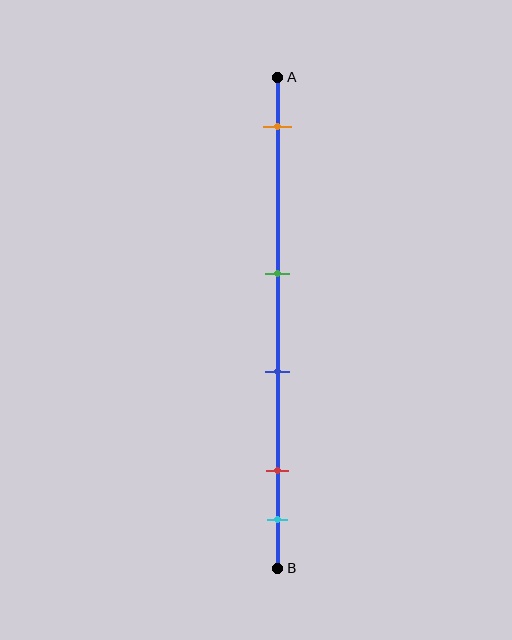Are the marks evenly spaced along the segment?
No, the marks are not evenly spaced.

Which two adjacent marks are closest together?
The red and cyan marks are the closest adjacent pair.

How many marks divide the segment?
There are 5 marks dividing the segment.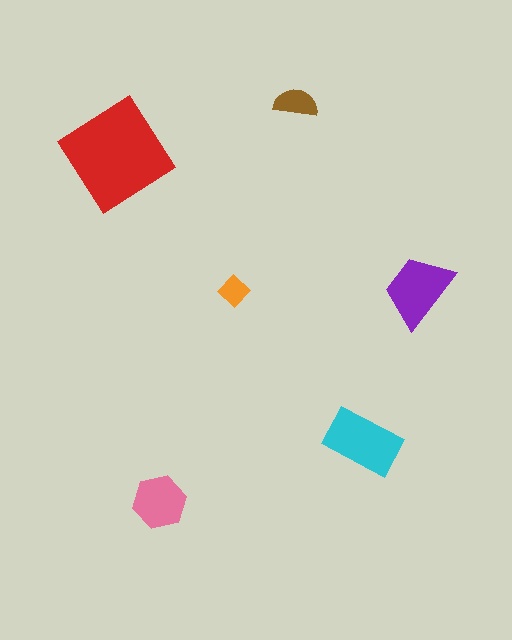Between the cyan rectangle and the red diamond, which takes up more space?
The red diamond.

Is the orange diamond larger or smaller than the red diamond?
Smaller.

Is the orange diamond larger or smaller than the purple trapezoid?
Smaller.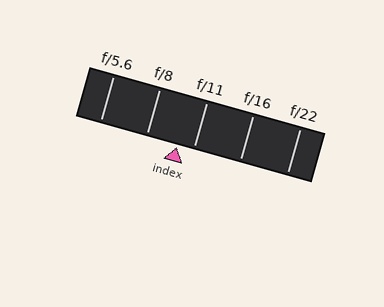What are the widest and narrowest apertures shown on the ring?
The widest aperture shown is f/5.6 and the narrowest is f/22.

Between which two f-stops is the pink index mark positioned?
The index mark is between f/8 and f/11.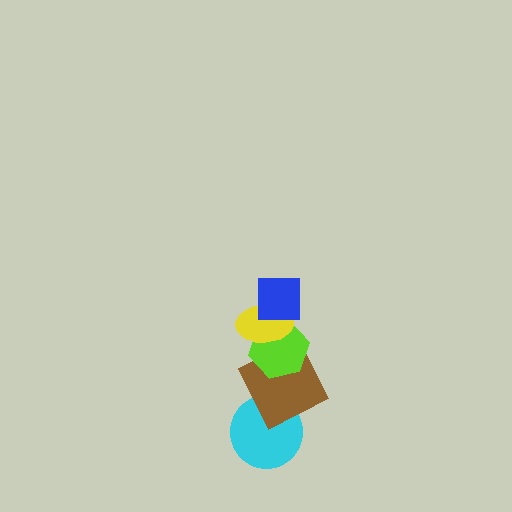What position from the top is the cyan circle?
The cyan circle is 5th from the top.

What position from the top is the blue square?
The blue square is 1st from the top.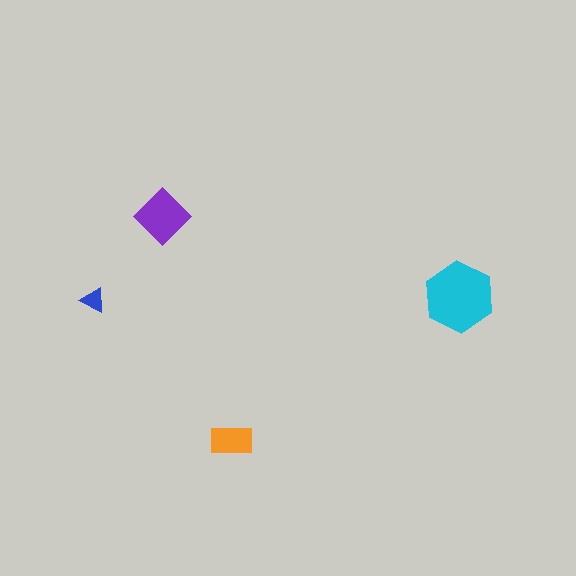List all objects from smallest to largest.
The blue triangle, the orange rectangle, the purple diamond, the cyan hexagon.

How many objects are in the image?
There are 4 objects in the image.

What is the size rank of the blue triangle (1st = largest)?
4th.